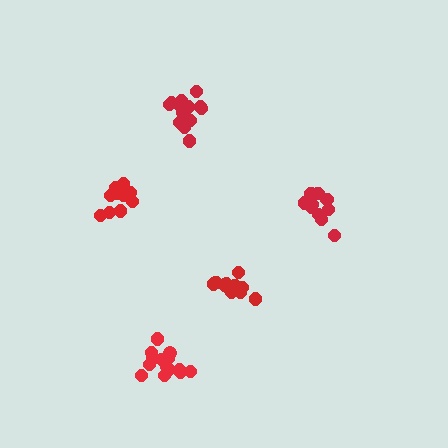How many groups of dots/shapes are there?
There are 5 groups.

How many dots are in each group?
Group 1: 10 dots, Group 2: 12 dots, Group 3: 14 dots, Group 4: 15 dots, Group 5: 14 dots (65 total).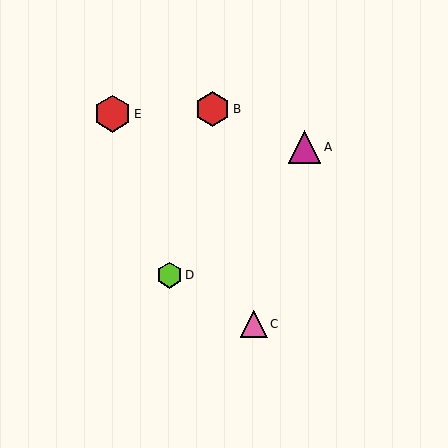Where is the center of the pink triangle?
The center of the pink triangle is at (254, 324).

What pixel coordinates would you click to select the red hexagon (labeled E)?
Click at (113, 114) to select the red hexagon E.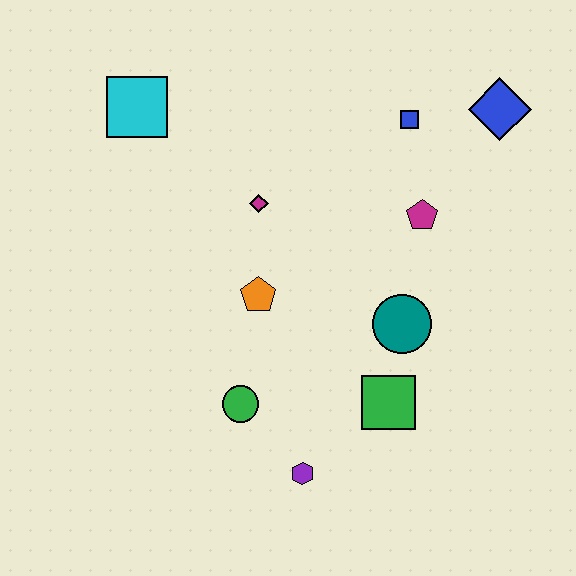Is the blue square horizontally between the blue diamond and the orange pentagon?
Yes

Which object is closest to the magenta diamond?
The orange pentagon is closest to the magenta diamond.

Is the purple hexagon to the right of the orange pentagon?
Yes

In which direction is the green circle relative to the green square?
The green circle is to the left of the green square.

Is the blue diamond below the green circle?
No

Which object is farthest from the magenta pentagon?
The cyan square is farthest from the magenta pentagon.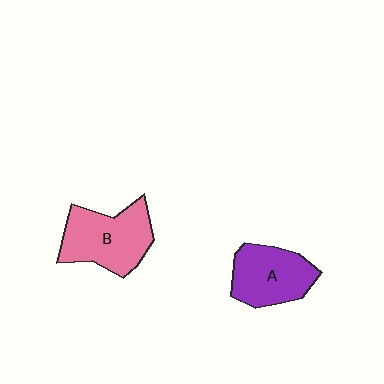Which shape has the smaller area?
Shape A (purple).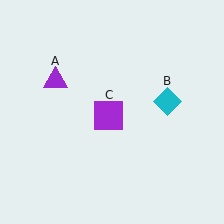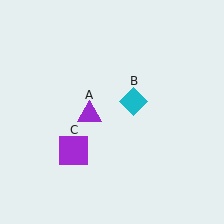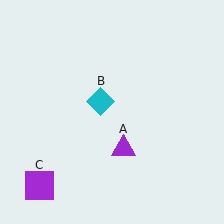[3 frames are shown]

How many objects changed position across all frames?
3 objects changed position: purple triangle (object A), cyan diamond (object B), purple square (object C).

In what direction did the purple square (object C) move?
The purple square (object C) moved down and to the left.